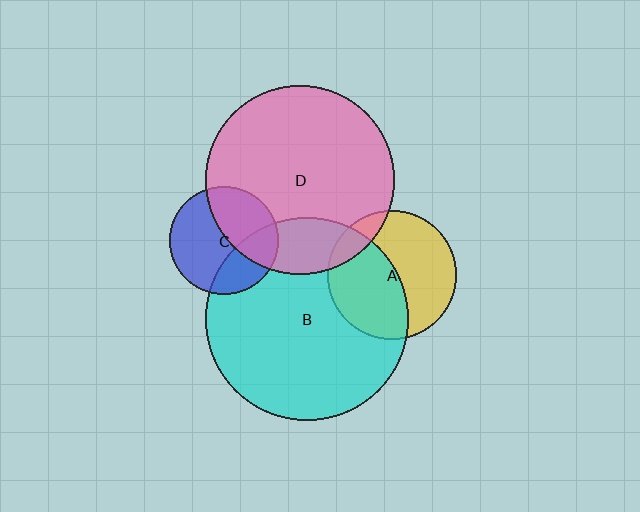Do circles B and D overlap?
Yes.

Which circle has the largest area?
Circle B (cyan).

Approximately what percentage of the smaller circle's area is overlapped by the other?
Approximately 20%.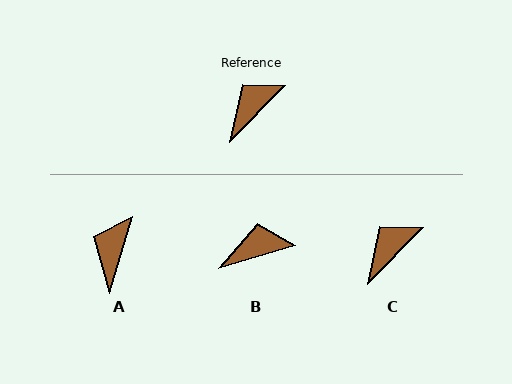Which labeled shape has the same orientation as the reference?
C.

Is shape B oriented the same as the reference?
No, it is off by about 29 degrees.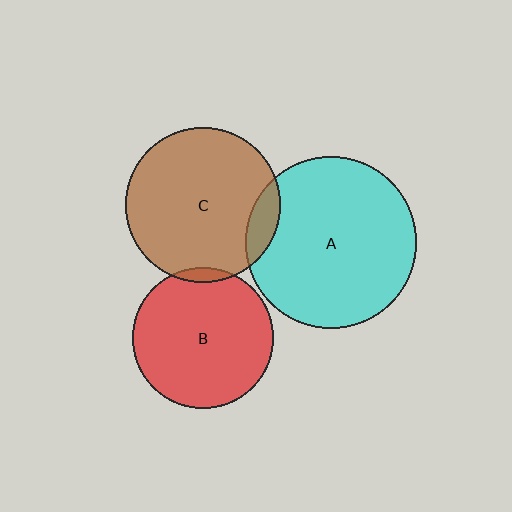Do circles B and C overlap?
Yes.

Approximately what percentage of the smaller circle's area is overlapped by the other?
Approximately 5%.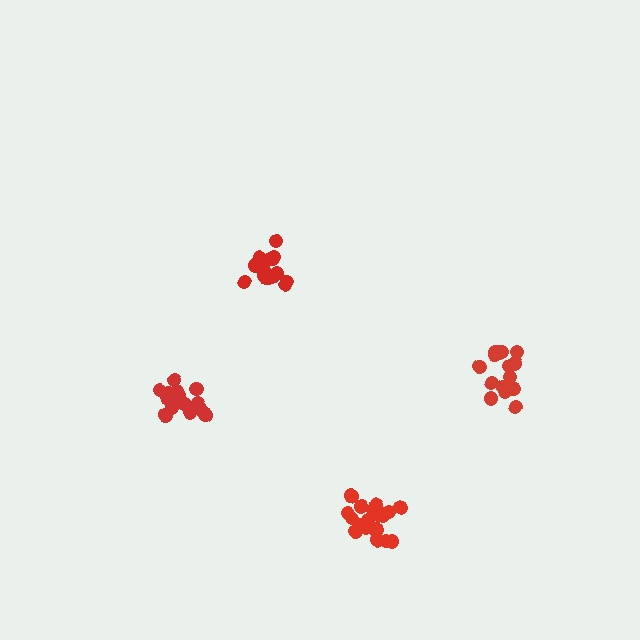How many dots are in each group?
Group 1: 15 dots, Group 2: 15 dots, Group 3: 18 dots, Group 4: 20 dots (68 total).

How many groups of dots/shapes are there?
There are 4 groups.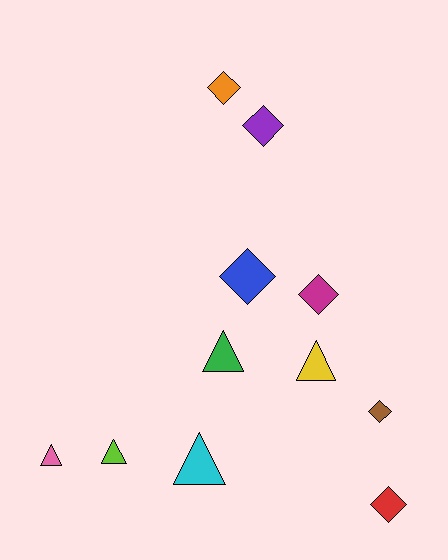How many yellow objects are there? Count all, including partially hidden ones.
There is 1 yellow object.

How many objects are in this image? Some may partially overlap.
There are 11 objects.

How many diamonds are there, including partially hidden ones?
There are 6 diamonds.